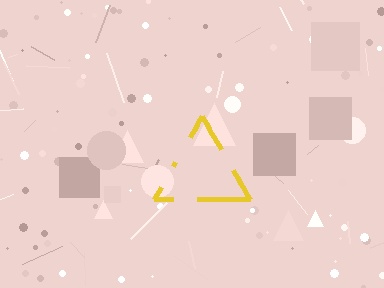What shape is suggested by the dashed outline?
The dashed outline suggests a triangle.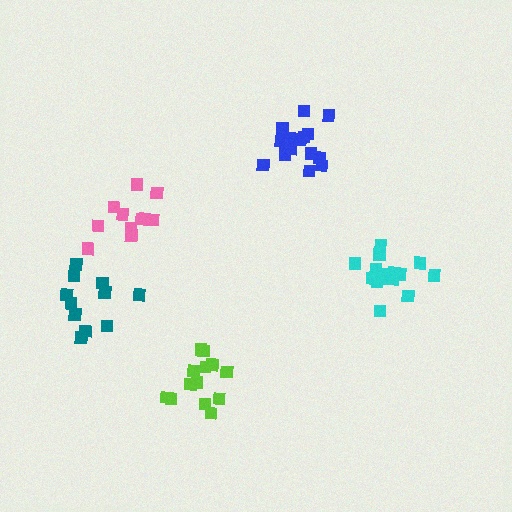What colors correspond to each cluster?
The clusters are colored: pink, blue, cyan, lime, teal.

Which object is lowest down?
The lime cluster is bottommost.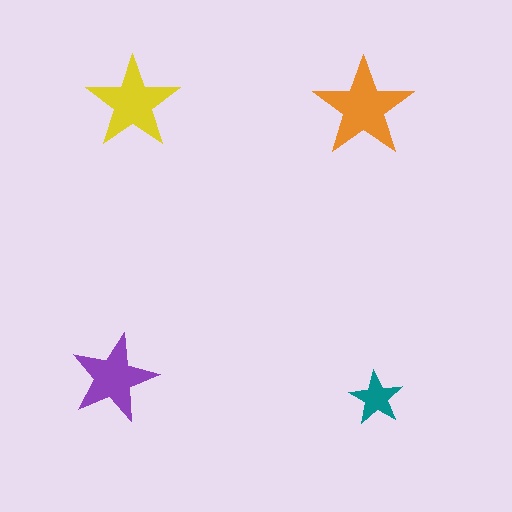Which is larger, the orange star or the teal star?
The orange one.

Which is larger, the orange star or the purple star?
The orange one.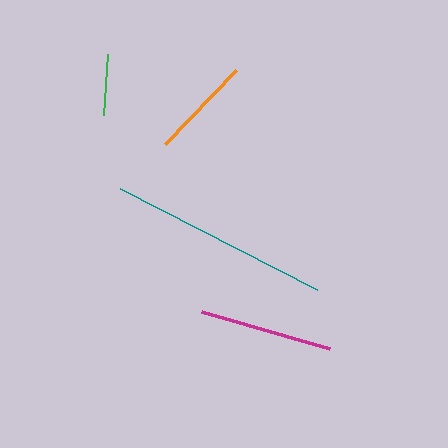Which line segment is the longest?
The teal line is the longest at approximately 221 pixels.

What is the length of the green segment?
The green segment is approximately 61 pixels long.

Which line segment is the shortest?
The green line is the shortest at approximately 61 pixels.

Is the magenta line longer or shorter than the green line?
The magenta line is longer than the green line.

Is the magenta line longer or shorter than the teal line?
The teal line is longer than the magenta line.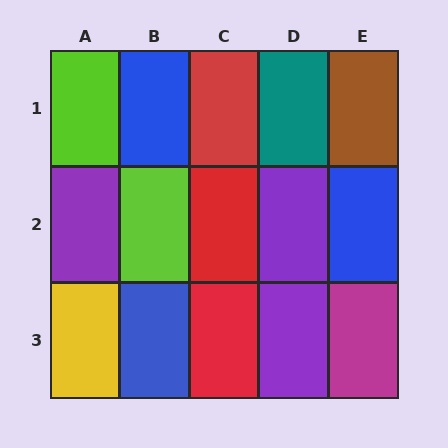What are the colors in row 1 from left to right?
Lime, blue, red, teal, brown.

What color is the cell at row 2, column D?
Purple.